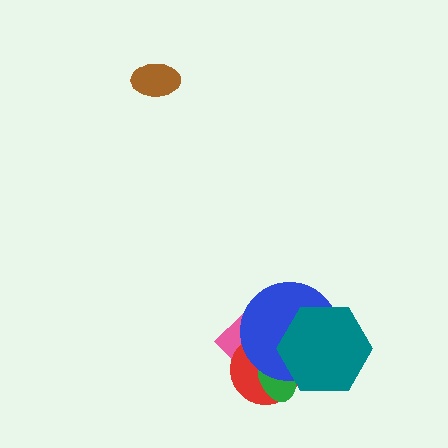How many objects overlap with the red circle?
4 objects overlap with the red circle.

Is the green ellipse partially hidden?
Yes, it is partially covered by another shape.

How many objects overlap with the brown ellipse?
0 objects overlap with the brown ellipse.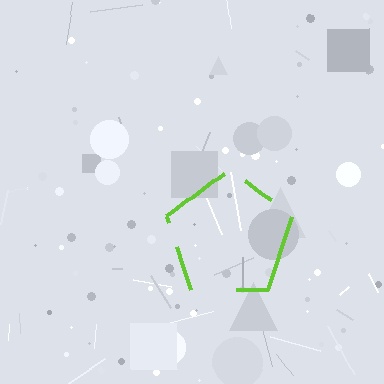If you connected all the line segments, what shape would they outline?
They would outline a pentagon.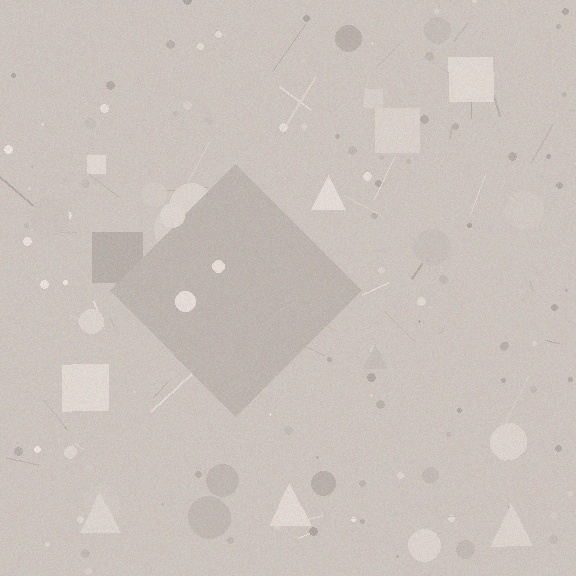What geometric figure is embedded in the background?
A diamond is embedded in the background.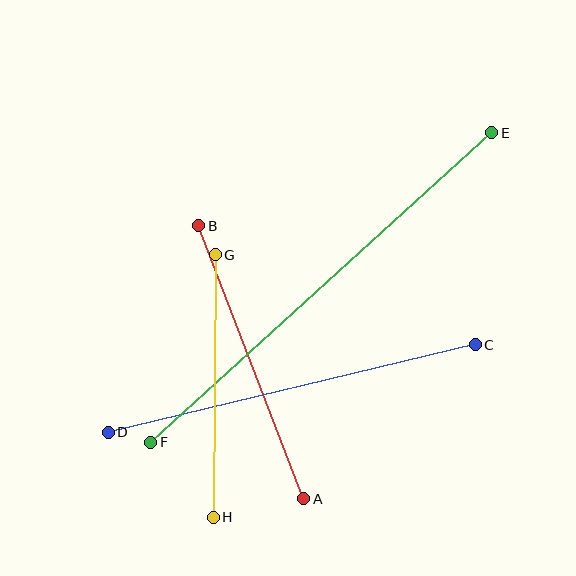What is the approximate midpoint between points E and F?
The midpoint is at approximately (321, 288) pixels.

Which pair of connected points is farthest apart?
Points E and F are farthest apart.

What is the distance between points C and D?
The distance is approximately 377 pixels.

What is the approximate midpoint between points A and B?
The midpoint is at approximately (251, 362) pixels.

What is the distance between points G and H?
The distance is approximately 262 pixels.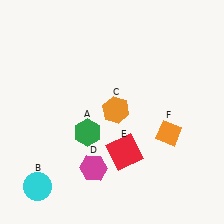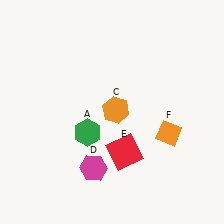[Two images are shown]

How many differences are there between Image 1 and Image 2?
There is 1 difference between the two images.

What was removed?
The cyan circle (B) was removed in Image 2.